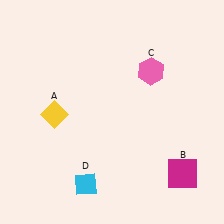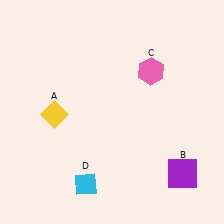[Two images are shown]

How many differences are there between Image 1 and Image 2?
There is 1 difference between the two images.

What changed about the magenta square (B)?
In Image 1, B is magenta. In Image 2, it changed to purple.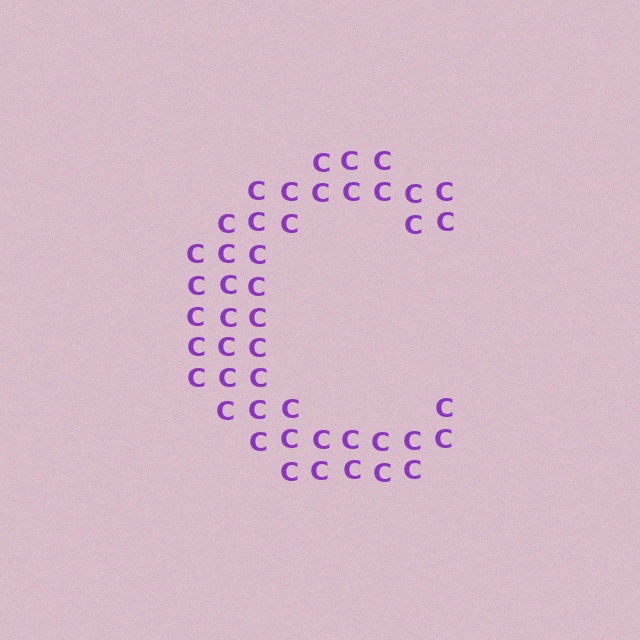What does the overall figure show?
The overall figure shows the letter C.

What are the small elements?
The small elements are letter C's.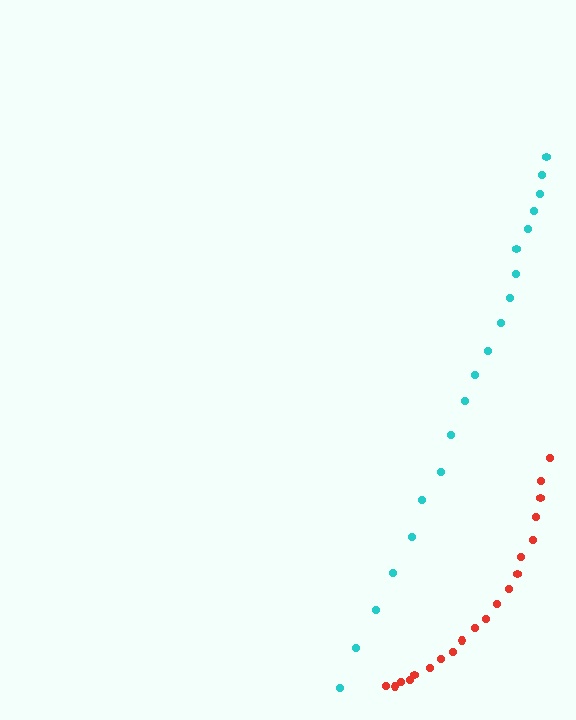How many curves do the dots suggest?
There are 2 distinct paths.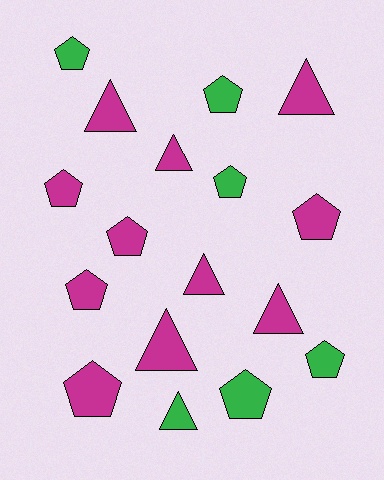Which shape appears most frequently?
Pentagon, with 10 objects.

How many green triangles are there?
There is 1 green triangle.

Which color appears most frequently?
Magenta, with 11 objects.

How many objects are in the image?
There are 17 objects.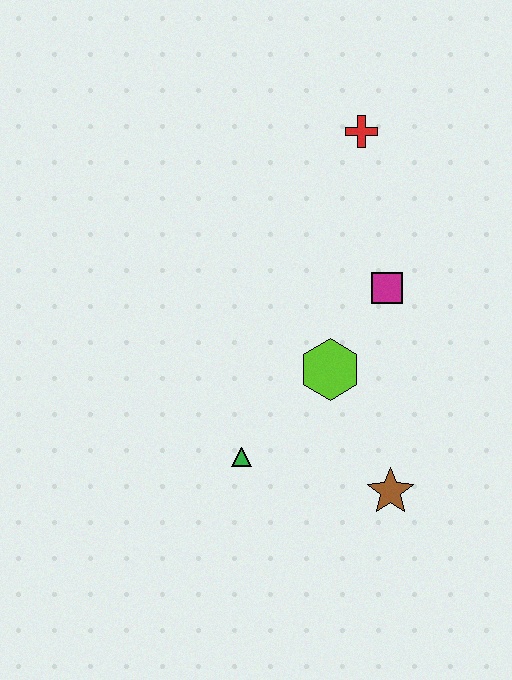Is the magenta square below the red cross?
Yes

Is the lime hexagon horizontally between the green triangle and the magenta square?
Yes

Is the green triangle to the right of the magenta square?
No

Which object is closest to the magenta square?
The lime hexagon is closest to the magenta square.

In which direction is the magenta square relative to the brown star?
The magenta square is above the brown star.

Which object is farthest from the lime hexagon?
The red cross is farthest from the lime hexagon.